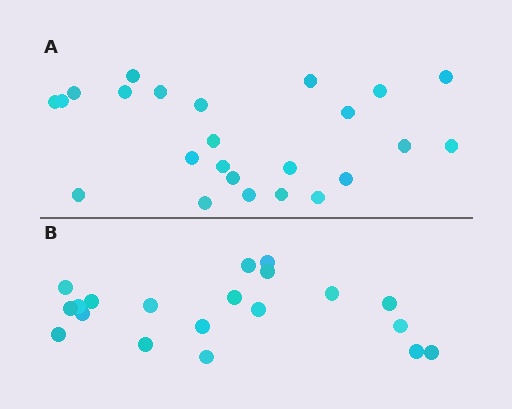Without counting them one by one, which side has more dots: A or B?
Region A (the top region) has more dots.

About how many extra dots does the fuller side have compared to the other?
Region A has about 4 more dots than region B.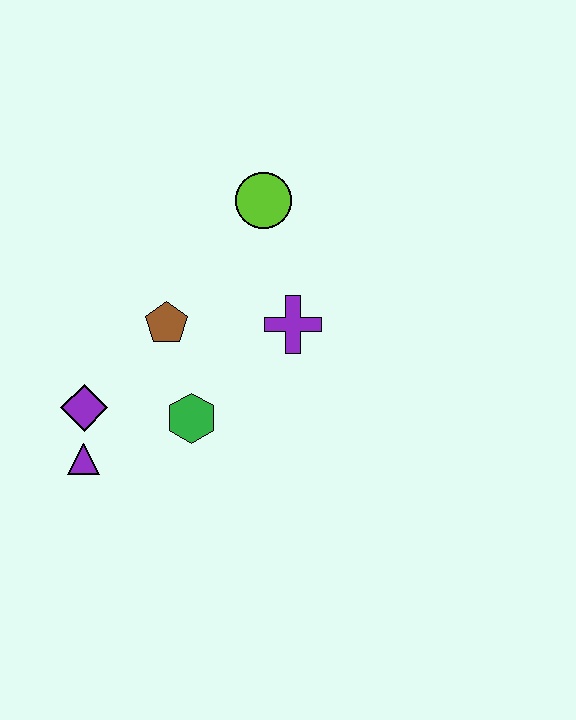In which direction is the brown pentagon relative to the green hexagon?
The brown pentagon is above the green hexagon.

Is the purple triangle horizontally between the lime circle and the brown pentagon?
No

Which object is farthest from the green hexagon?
The lime circle is farthest from the green hexagon.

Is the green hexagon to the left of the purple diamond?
No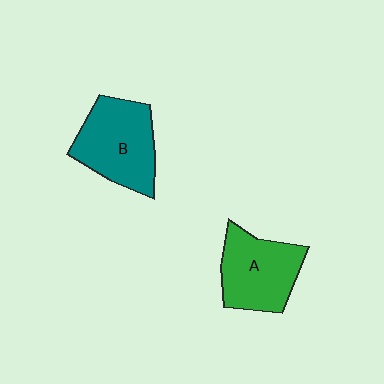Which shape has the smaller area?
Shape A (green).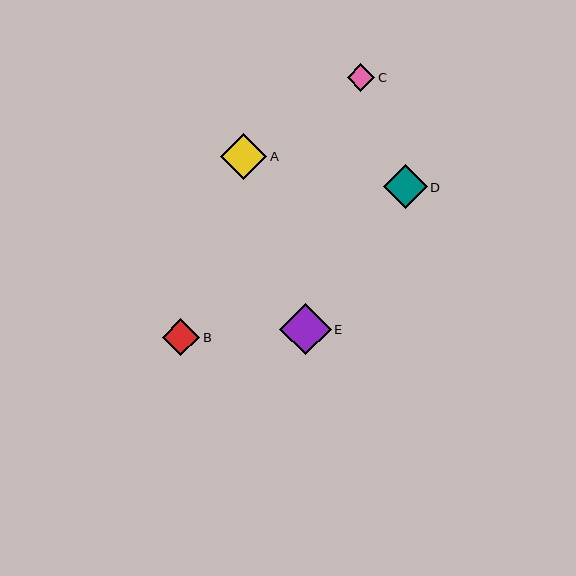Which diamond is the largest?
Diamond E is the largest with a size of approximately 52 pixels.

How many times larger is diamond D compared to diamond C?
Diamond D is approximately 1.6 times the size of diamond C.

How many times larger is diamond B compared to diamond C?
Diamond B is approximately 1.4 times the size of diamond C.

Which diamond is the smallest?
Diamond C is the smallest with a size of approximately 27 pixels.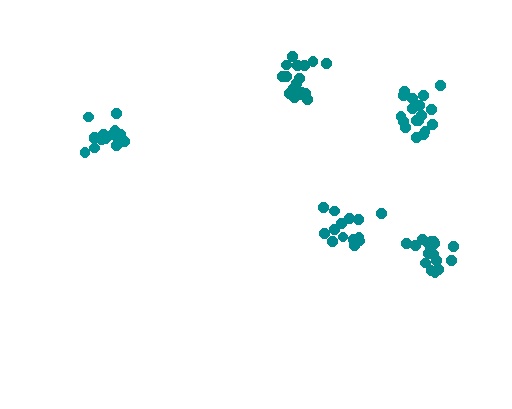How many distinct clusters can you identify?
There are 5 distinct clusters.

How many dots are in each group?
Group 1: 17 dots, Group 2: 15 dots, Group 3: 18 dots, Group 4: 18 dots, Group 5: 16 dots (84 total).